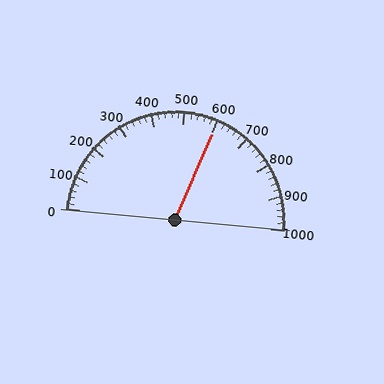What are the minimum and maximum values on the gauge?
The gauge ranges from 0 to 1000.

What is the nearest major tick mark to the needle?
The nearest major tick mark is 600.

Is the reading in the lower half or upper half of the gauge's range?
The reading is in the upper half of the range (0 to 1000).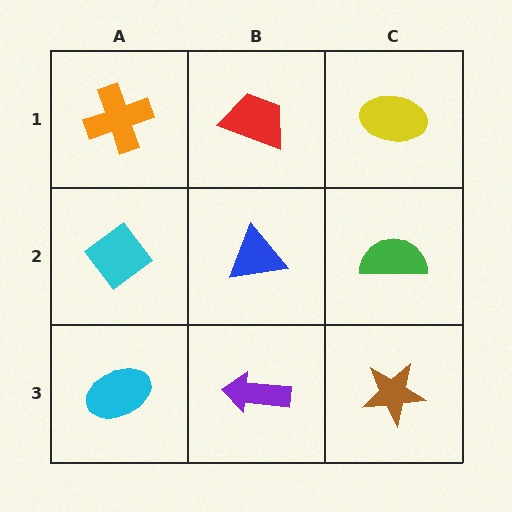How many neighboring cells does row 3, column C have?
2.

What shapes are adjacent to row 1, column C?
A green semicircle (row 2, column C), a red trapezoid (row 1, column B).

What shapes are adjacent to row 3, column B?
A blue triangle (row 2, column B), a cyan ellipse (row 3, column A), a brown star (row 3, column C).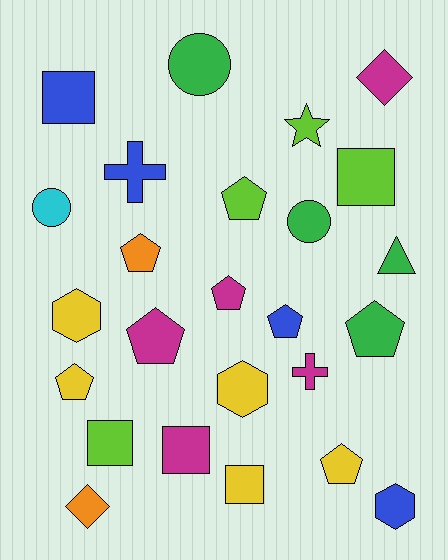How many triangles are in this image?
There is 1 triangle.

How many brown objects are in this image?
There are no brown objects.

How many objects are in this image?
There are 25 objects.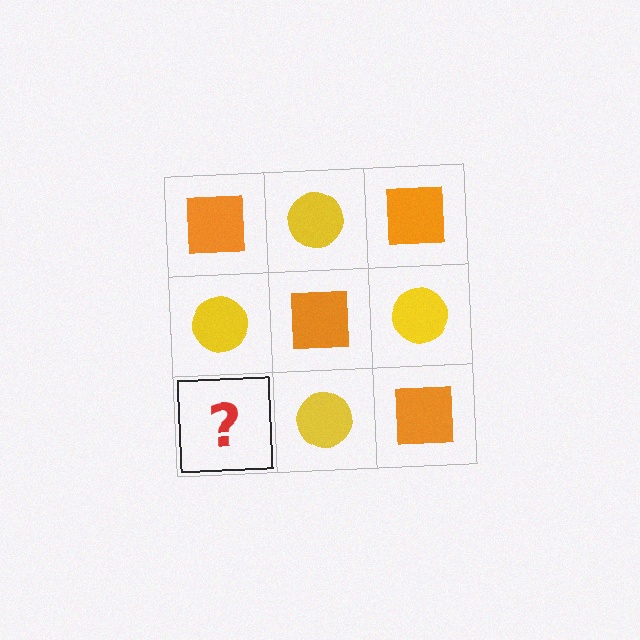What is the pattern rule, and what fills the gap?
The rule is that it alternates orange square and yellow circle in a checkerboard pattern. The gap should be filled with an orange square.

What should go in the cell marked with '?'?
The missing cell should contain an orange square.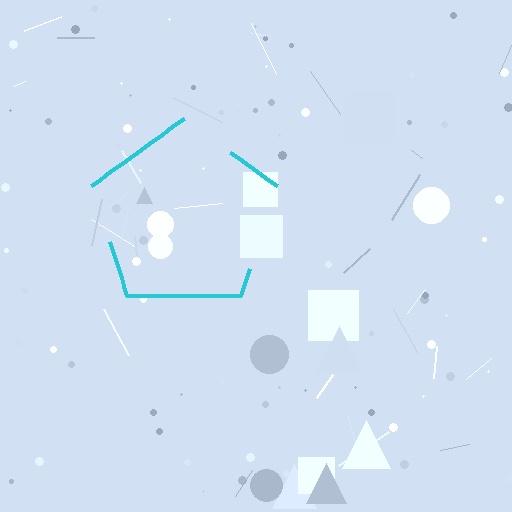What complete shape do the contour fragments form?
The contour fragments form a pentagon.